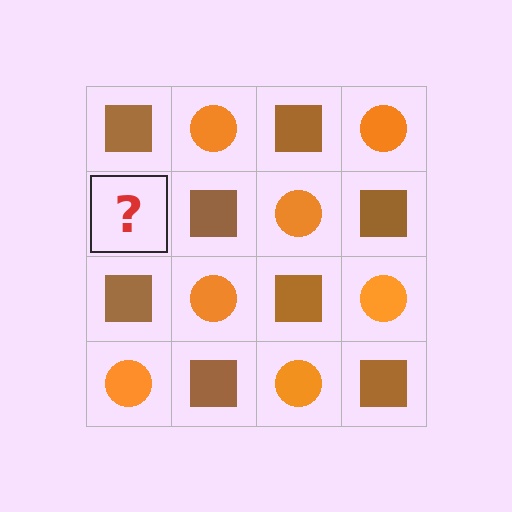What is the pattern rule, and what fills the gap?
The rule is that it alternates brown square and orange circle in a checkerboard pattern. The gap should be filled with an orange circle.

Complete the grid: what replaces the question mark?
The question mark should be replaced with an orange circle.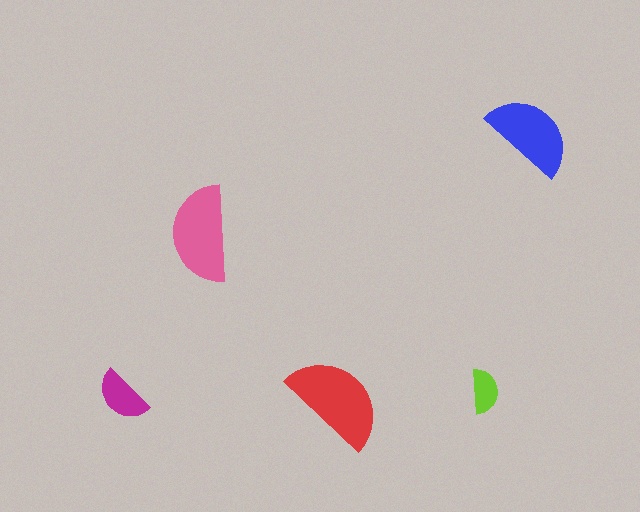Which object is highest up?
The blue semicircle is topmost.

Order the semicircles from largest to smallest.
the red one, the pink one, the blue one, the magenta one, the lime one.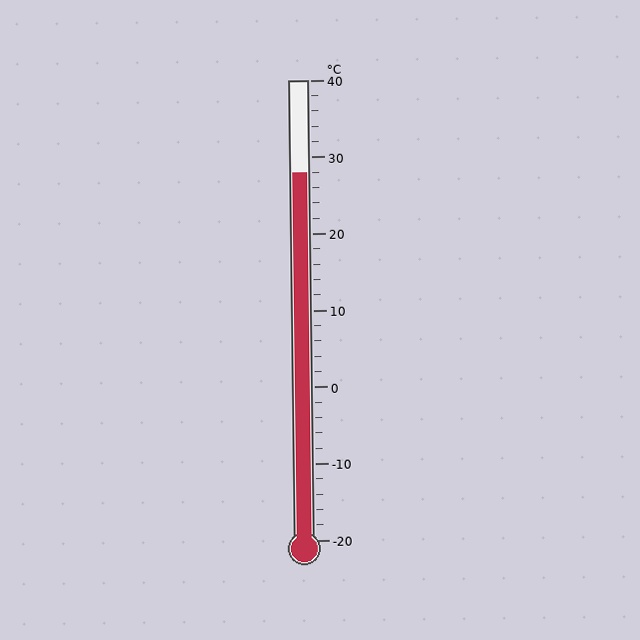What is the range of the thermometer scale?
The thermometer scale ranges from -20°C to 40°C.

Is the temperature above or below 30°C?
The temperature is below 30°C.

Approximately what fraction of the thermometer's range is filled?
The thermometer is filled to approximately 80% of its range.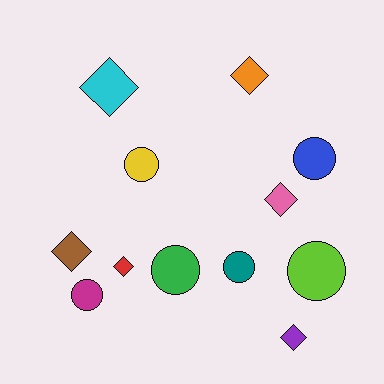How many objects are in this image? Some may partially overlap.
There are 12 objects.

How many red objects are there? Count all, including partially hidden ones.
There is 1 red object.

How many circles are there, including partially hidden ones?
There are 6 circles.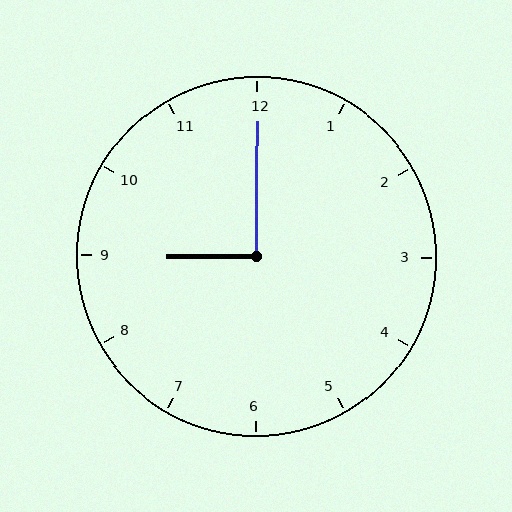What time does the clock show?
9:00.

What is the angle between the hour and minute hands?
Approximately 90 degrees.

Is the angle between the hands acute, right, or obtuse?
It is right.